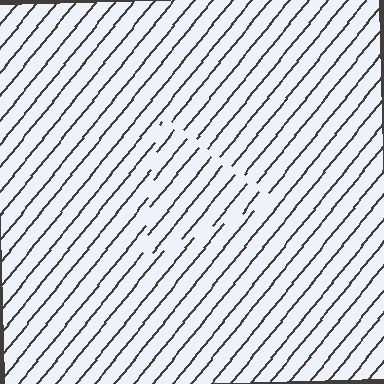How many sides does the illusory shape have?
3 sides — the line-ends trace a triangle.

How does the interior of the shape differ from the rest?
The interior of the shape contains the same grating, shifted by half a period — the contour is defined by the phase discontinuity where line-ends from the inner and outer gratings abut.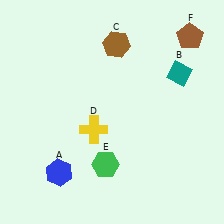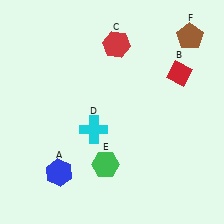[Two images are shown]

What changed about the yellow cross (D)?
In Image 1, D is yellow. In Image 2, it changed to cyan.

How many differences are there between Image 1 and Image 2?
There are 3 differences between the two images.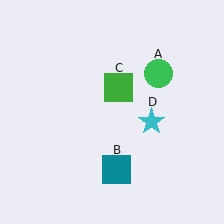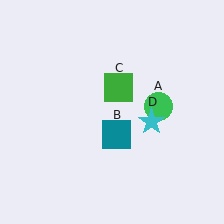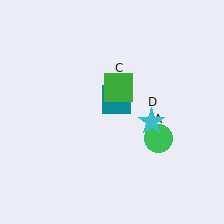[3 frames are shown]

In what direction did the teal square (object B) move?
The teal square (object B) moved up.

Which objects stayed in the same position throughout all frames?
Green square (object C) and cyan star (object D) remained stationary.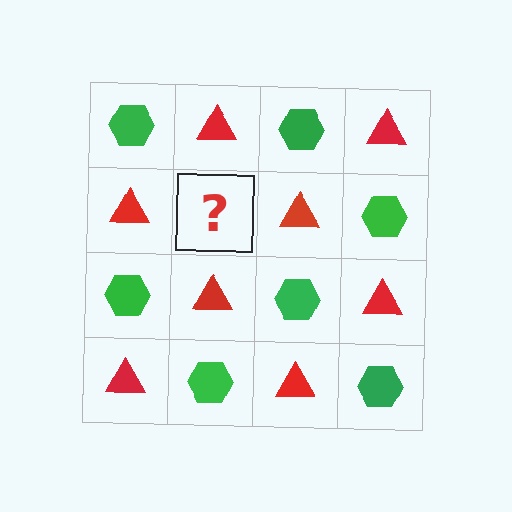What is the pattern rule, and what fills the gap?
The rule is that it alternates green hexagon and red triangle in a checkerboard pattern. The gap should be filled with a green hexagon.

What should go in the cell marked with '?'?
The missing cell should contain a green hexagon.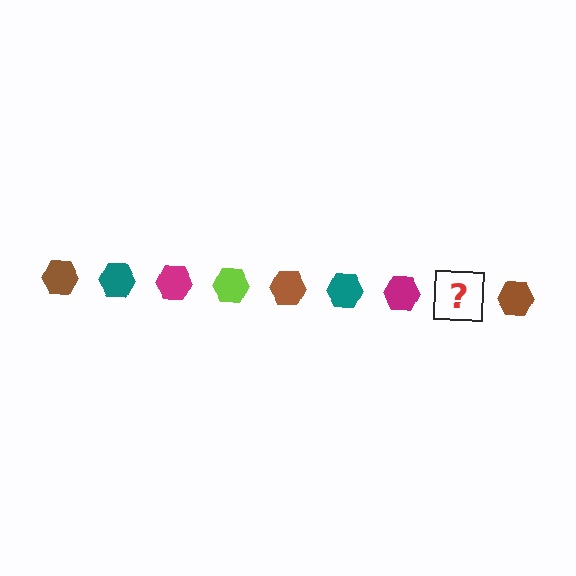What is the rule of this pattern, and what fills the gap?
The rule is that the pattern cycles through brown, teal, magenta, lime hexagons. The gap should be filled with a lime hexagon.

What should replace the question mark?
The question mark should be replaced with a lime hexagon.